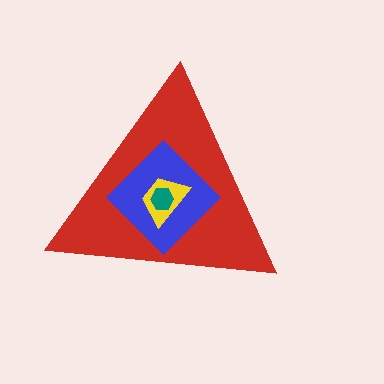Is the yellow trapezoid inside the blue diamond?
Yes.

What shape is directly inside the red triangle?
The blue diamond.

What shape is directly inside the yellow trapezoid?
The teal hexagon.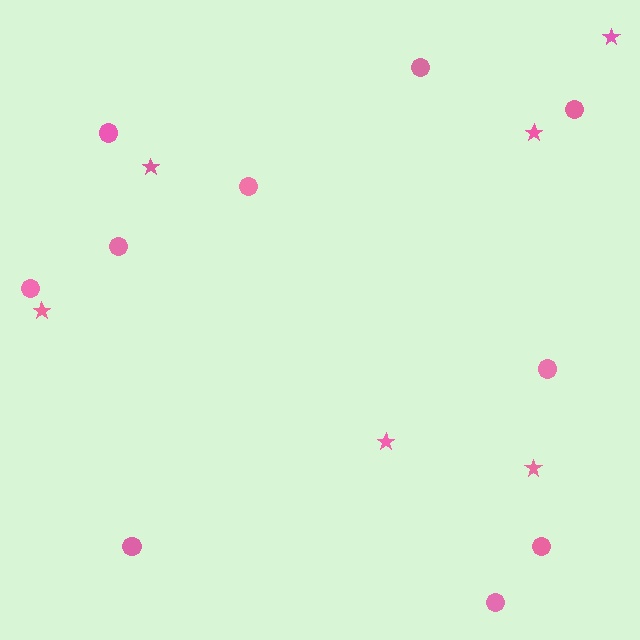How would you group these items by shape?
There are 2 groups: one group of circles (10) and one group of stars (6).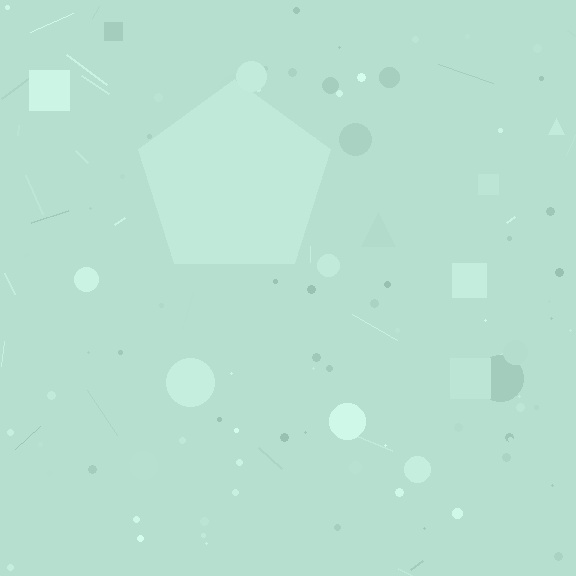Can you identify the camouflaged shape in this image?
The camouflaged shape is a pentagon.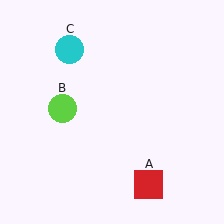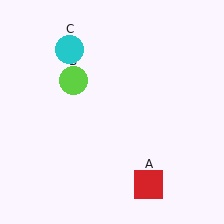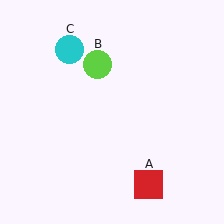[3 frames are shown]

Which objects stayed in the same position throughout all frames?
Red square (object A) and cyan circle (object C) remained stationary.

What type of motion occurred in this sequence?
The lime circle (object B) rotated clockwise around the center of the scene.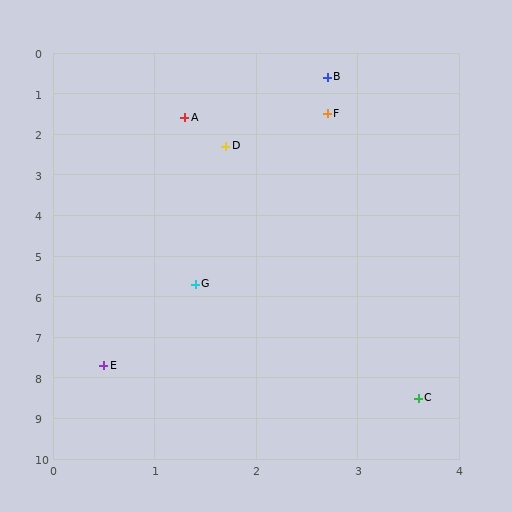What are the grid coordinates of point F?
Point F is at approximately (2.7, 1.5).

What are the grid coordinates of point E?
Point E is at approximately (0.5, 7.7).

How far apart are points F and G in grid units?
Points F and G are about 4.4 grid units apart.